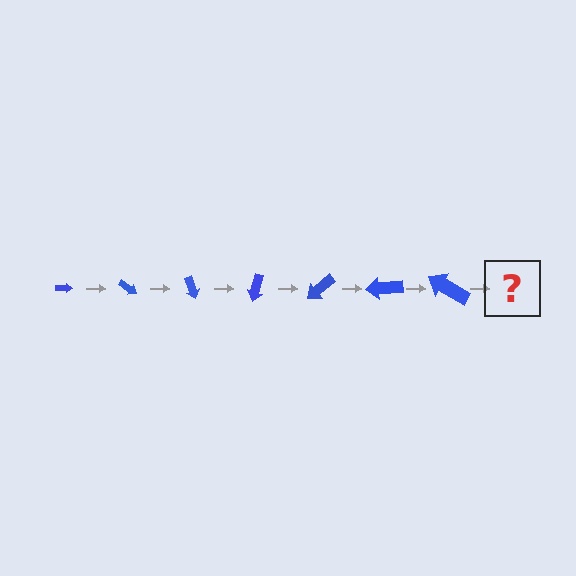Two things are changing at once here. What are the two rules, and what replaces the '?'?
The two rules are that the arrow grows larger each step and it rotates 35 degrees each step. The '?' should be an arrow, larger than the previous one and rotated 245 degrees from the start.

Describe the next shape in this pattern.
It should be an arrow, larger than the previous one and rotated 245 degrees from the start.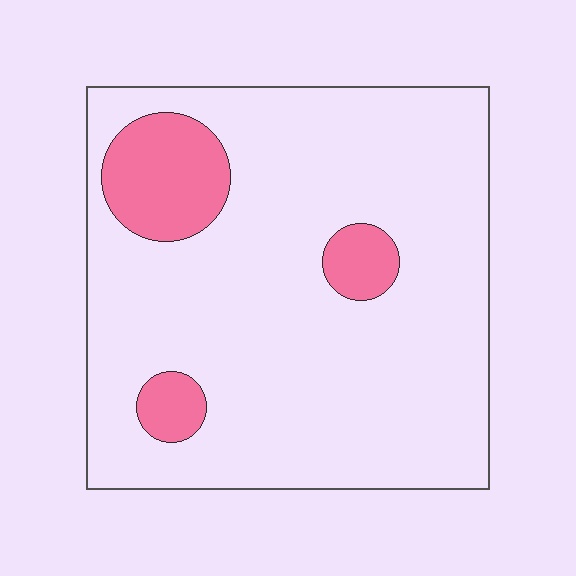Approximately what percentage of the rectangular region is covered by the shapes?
Approximately 15%.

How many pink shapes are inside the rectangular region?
3.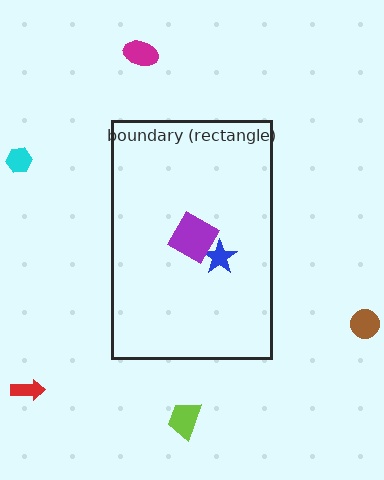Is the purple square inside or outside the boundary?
Inside.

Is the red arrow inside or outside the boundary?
Outside.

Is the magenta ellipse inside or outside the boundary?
Outside.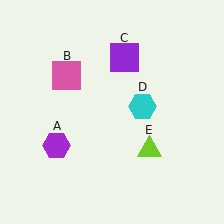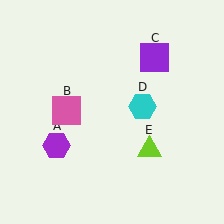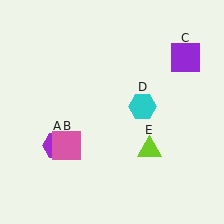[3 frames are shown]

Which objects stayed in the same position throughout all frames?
Purple hexagon (object A) and cyan hexagon (object D) and lime triangle (object E) remained stationary.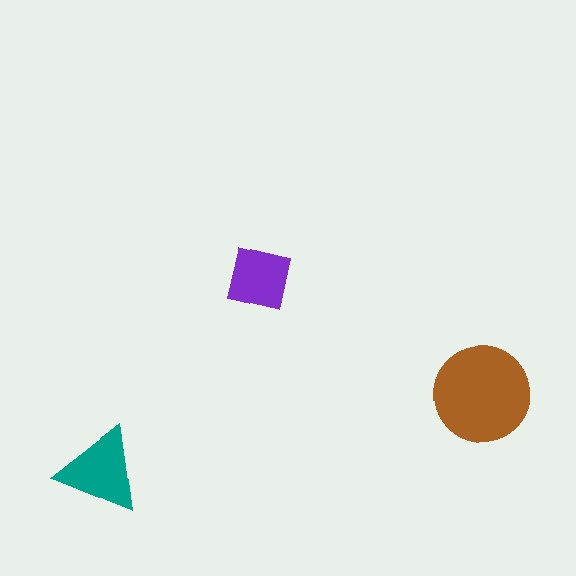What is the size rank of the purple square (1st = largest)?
3rd.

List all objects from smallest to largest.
The purple square, the teal triangle, the brown circle.